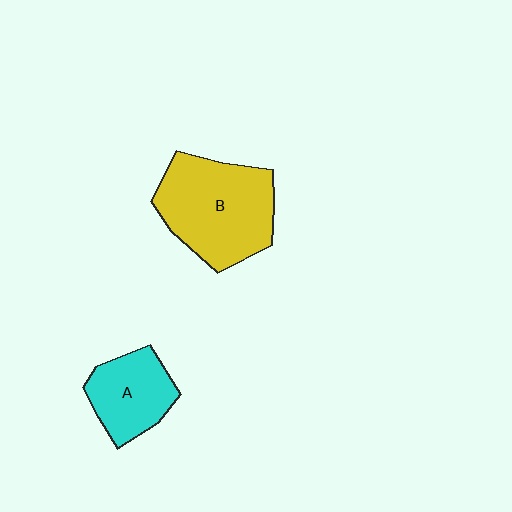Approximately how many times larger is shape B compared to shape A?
Approximately 1.7 times.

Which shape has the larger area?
Shape B (yellow).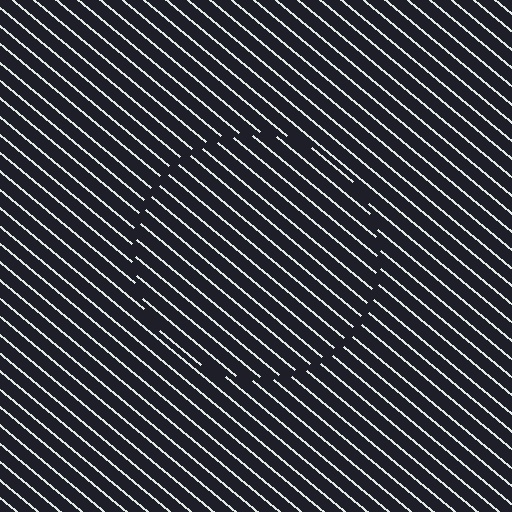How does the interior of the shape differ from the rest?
The interior of the shape contains the same grating, shifted by half a period — the contour is defined by the phase discontinuity where line-ends from the inner and outer gratings abut.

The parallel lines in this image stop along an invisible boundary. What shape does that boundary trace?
An illusory circle. The interior of the shape contains the same grating, shifted by half a period — the contour is defined by the phase discontinuity where line-ends from the inner and outer gratings abut.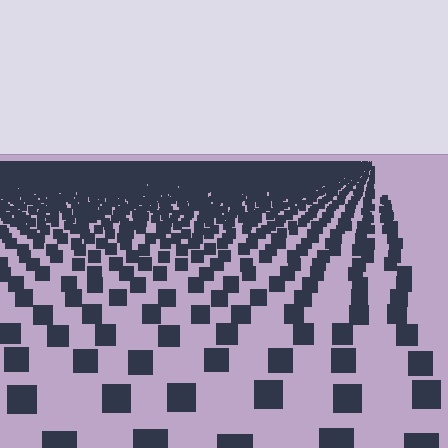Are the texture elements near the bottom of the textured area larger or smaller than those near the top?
Larger. Near the bottom, elements are closer to the viewer and appear at a bigger on-screen size.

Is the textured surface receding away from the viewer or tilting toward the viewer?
The surface is receding away from the viewer. Texture elements get smaller and denser toward the top.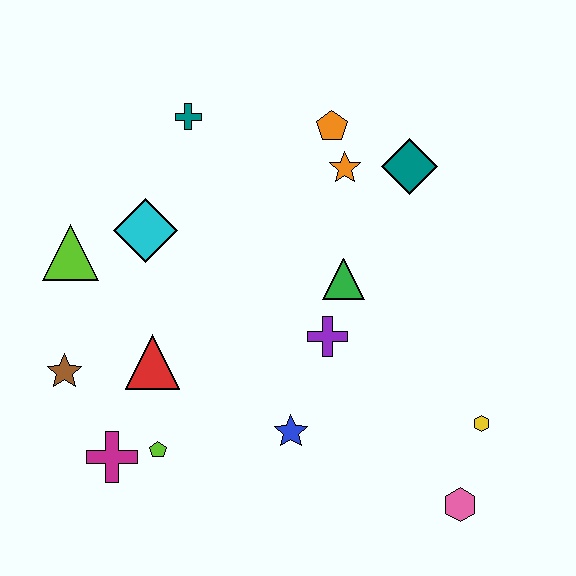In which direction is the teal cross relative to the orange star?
The teal cross is to the left of the orange star.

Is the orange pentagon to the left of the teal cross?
No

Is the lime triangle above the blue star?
Yes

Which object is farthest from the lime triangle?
The pink hexagon is farthest from the lime triangle.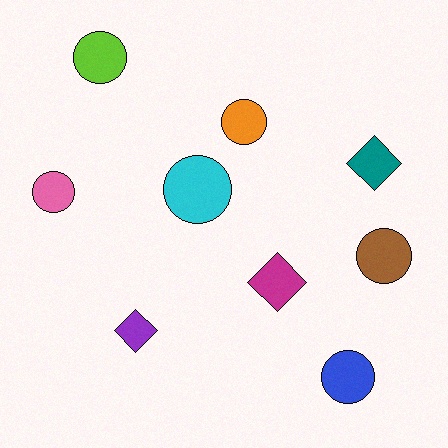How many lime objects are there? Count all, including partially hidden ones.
There is 1 lime object.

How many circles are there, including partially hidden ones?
There are 6 circles.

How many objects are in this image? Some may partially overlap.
There are 9 objects.